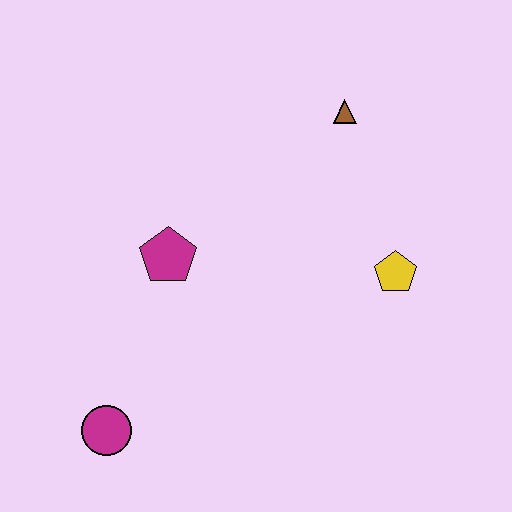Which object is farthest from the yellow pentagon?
The magenta circle is farthest from the yellow pentagon.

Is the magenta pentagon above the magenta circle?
Yes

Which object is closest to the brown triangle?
The yellow pentagon is closest to the brown triangle.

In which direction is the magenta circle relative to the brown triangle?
The magenta circle is below the brown triangle.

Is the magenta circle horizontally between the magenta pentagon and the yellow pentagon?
No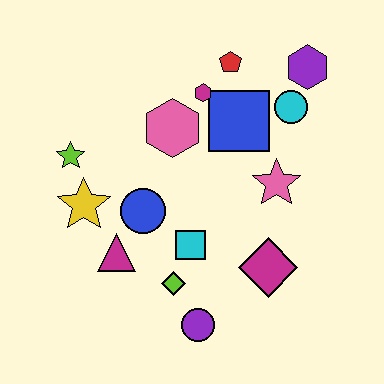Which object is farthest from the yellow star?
The purple hexagon is farthest from the yellow star.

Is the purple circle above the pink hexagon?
No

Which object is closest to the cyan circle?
The purple hexagon is closest to the cyan circle.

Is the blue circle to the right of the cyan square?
No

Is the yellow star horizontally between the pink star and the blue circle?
No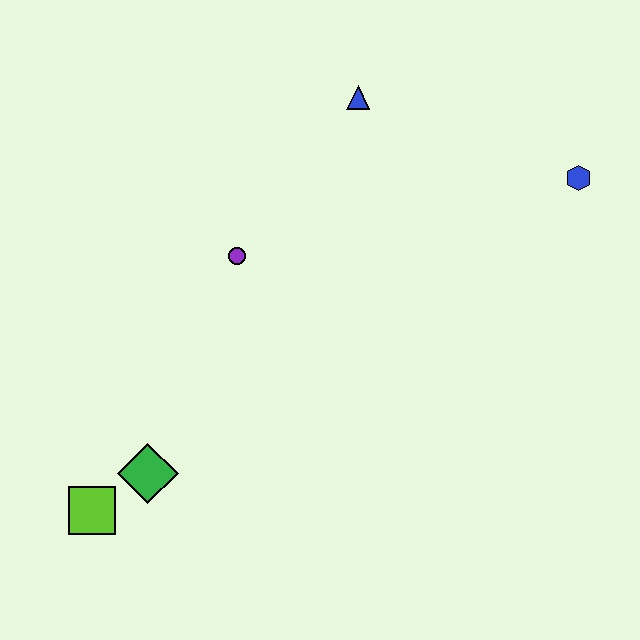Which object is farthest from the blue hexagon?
The lime square is farthest from the blue hexagon.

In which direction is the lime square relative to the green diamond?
The lime square is to the left of the green diamond.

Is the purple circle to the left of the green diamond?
No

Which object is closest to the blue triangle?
The purple circle is closest to the blue triangle.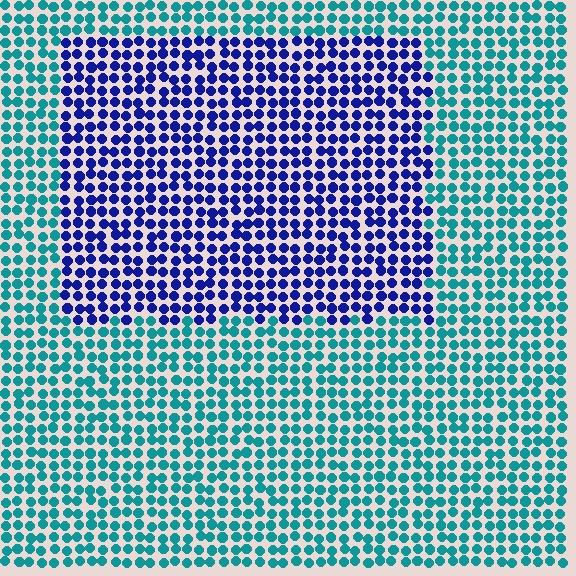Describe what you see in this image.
The image is filled with small teal elements in a uniform arrangement. A rectangle-shaped region is visible where the elements are tinted to a slightly different hue, forming a subtle color boundary.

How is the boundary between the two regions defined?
The boundary is defined purely by a slight shift in hue (about 56 degrees). Spacing, size, and orientation are identical on both sides.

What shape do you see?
I see a rectangle.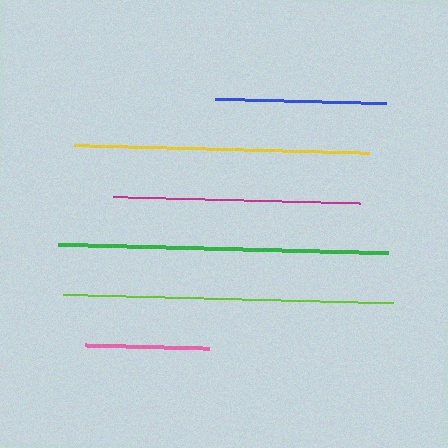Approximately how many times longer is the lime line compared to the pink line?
The lime line is approximately 2.7 times the length of the pink line.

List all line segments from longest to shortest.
From longest to shortest: green, lime, yellow, magenta, blue, pink.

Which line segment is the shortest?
The pink line is the shortest at approximately 124 pixels.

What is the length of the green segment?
The green segment is approximately 330 pixels long.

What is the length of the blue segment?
The blue segment is approximately 171 pixels long.